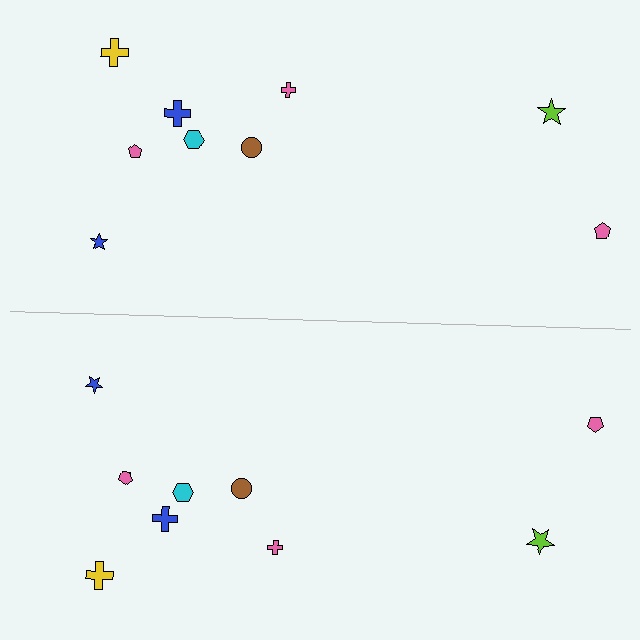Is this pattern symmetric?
Yes, this pattern has bilateral (reflection) symmetry.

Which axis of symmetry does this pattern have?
The pattern has a horizontal axis of symmetry running through the center of the image.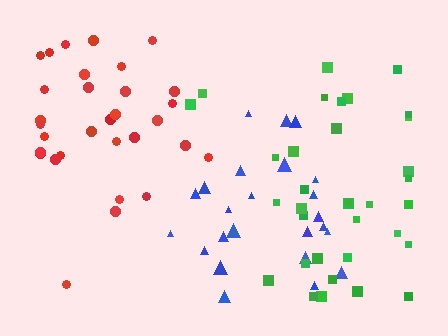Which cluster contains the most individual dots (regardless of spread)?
Green (34).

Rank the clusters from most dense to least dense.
blue, green, red.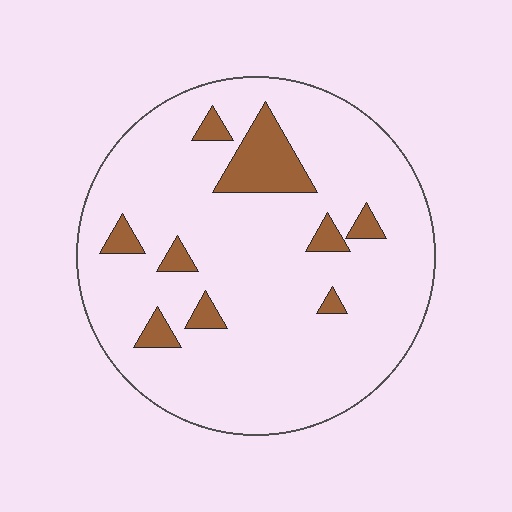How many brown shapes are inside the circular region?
9.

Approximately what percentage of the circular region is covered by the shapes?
Approximately 10%.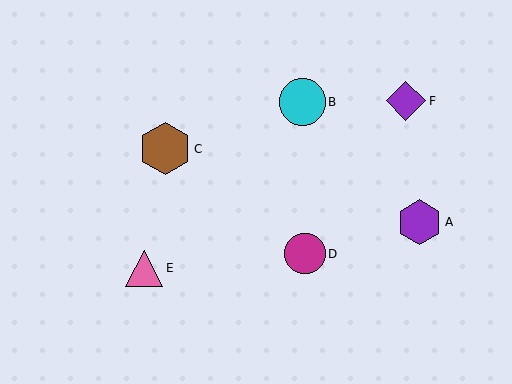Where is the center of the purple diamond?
The center of the purple diamond is at (406, 101).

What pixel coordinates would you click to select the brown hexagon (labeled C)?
Click at (165, 149) to select the brown hexagon C.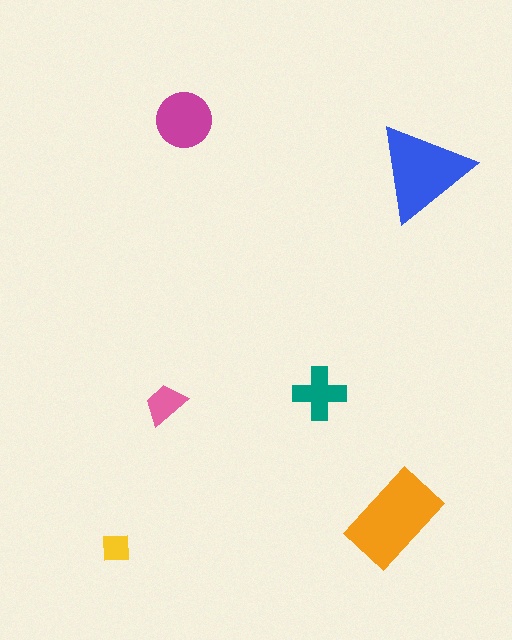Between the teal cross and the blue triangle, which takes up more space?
The blue triangle.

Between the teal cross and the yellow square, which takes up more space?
The teal cross.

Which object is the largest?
The orange rectangle.